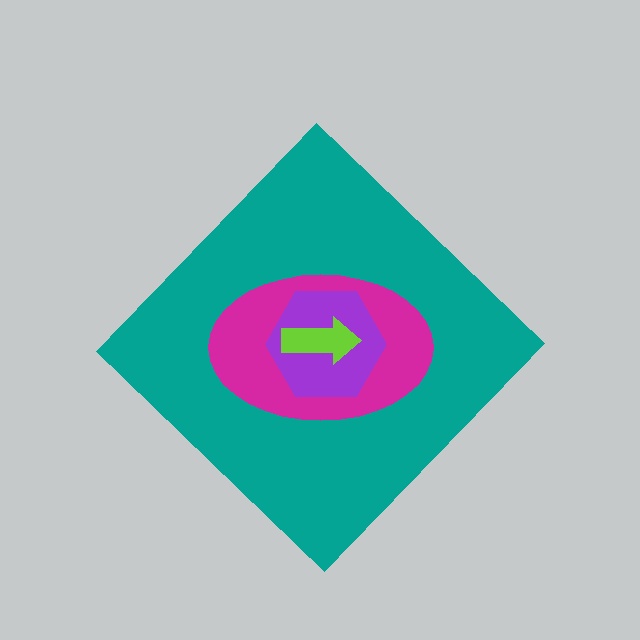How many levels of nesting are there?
4.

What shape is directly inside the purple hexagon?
The lime arrow.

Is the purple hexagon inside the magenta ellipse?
Yes.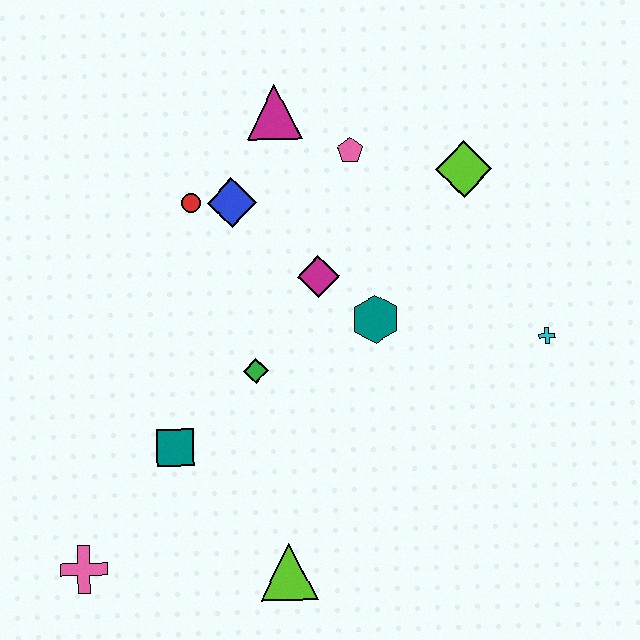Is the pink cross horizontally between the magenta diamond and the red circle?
No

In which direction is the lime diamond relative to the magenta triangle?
The lime diamond is to the right of the magenta triangle.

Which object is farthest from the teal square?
The lime diamond is farthest from the teal square.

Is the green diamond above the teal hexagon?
No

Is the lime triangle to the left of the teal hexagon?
Yes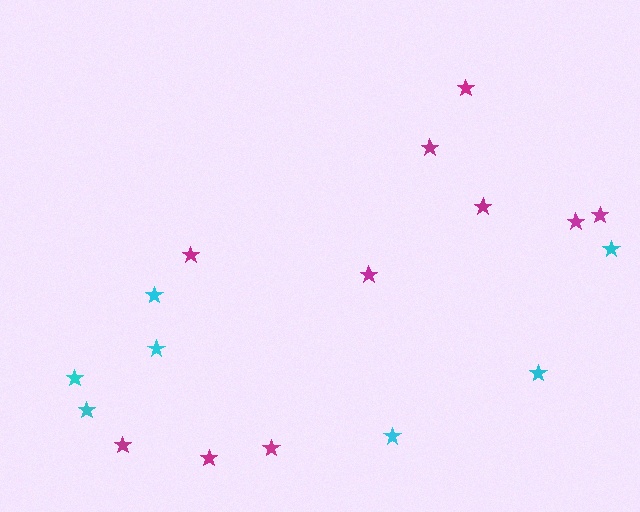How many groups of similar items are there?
There are 2 groups: one group of magenta stars (10) and one group of cyan stars (7).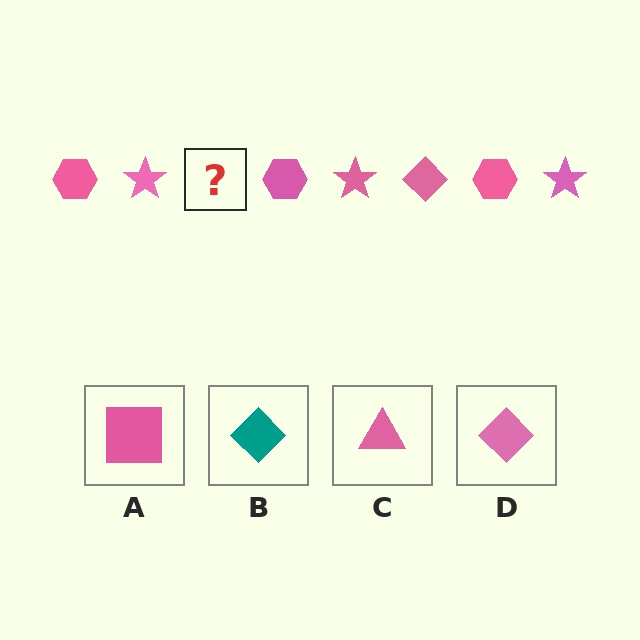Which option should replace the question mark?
Option D.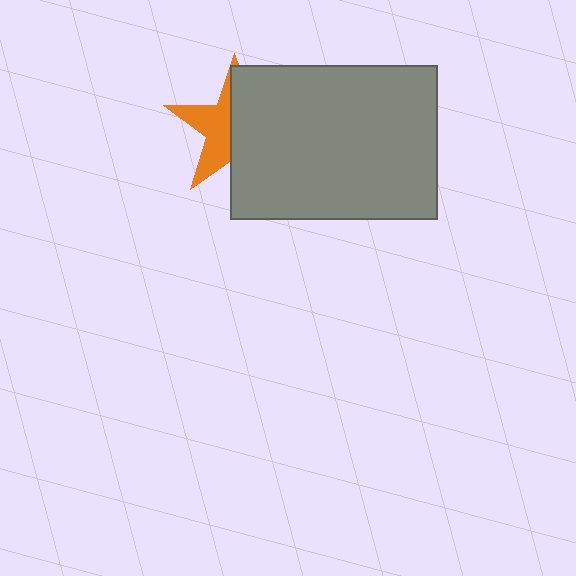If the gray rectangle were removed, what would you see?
You would see the complete orange star.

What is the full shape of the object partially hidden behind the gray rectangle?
The partially hidden object is an orange star.